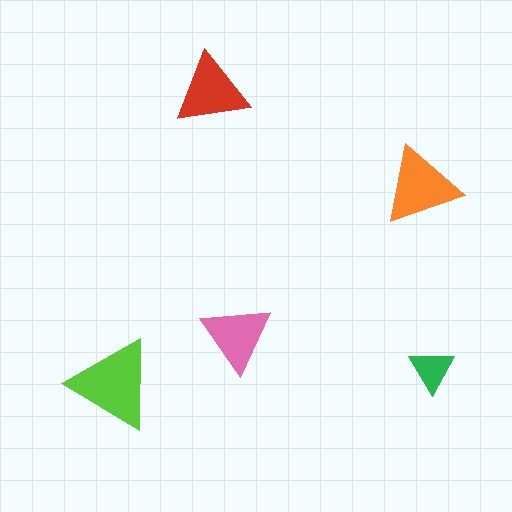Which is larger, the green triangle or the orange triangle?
The orange one.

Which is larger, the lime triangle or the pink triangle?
The lime one.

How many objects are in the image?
There are 5 objects in the image.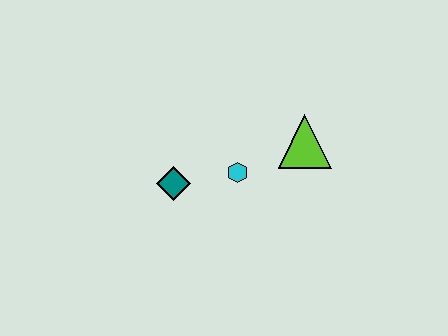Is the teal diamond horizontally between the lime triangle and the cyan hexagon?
No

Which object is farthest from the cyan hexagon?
The lime triangle is farthest from the cyan hexagon.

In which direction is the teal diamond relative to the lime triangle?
The teal diamond is to the left of the lime triangle.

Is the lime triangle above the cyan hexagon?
Yes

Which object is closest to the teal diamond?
The cyan hexagon is closest to the teal diamond.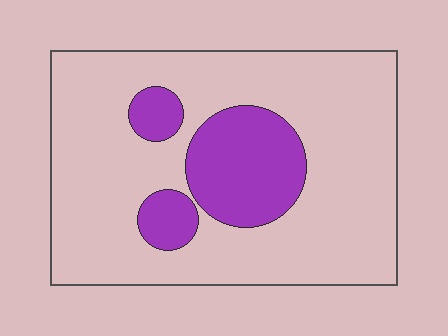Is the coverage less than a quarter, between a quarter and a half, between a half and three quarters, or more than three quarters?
Less than a quarter.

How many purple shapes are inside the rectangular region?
3.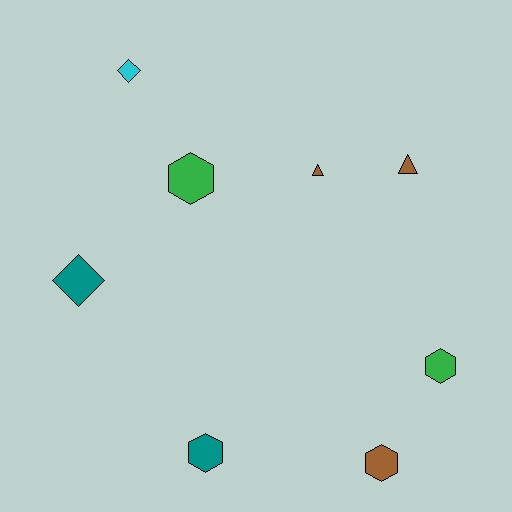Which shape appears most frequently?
Hexagon, with 4 objects.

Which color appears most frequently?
Brown, with 3 objects.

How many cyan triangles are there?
There are no cyan triangles.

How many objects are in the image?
There are 8 objects.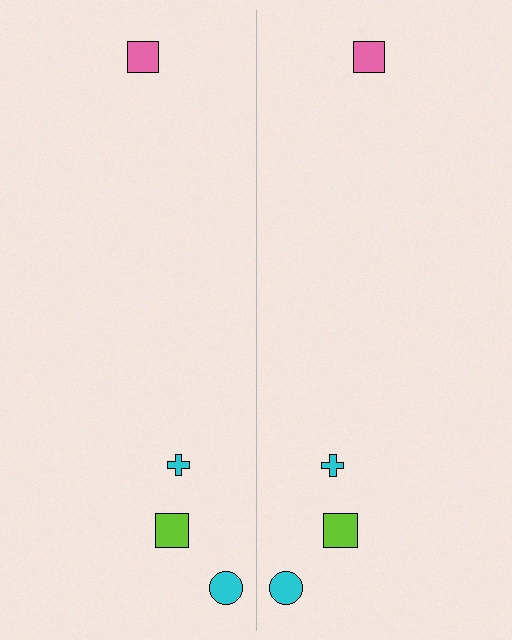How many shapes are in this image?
There are 8 shapes in this image.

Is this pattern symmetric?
Yes, this pattern has bilateral (reflection) symmetry.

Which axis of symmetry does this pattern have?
The pattern has a vertical axis of symmetry running through the center of the image.